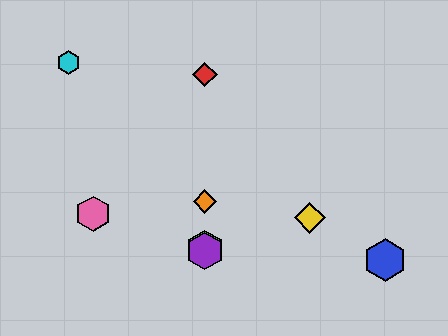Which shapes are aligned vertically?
The red diamond, the green hexagon, the purple hexagon, the orange diamond are aligned vertically.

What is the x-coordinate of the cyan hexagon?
The cyan hexagon is at x≈69.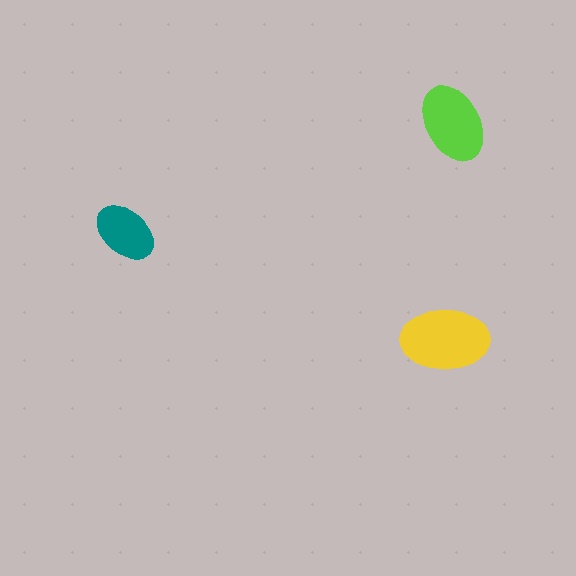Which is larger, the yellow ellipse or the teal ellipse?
The yellow one.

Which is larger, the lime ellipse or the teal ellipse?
The lime one.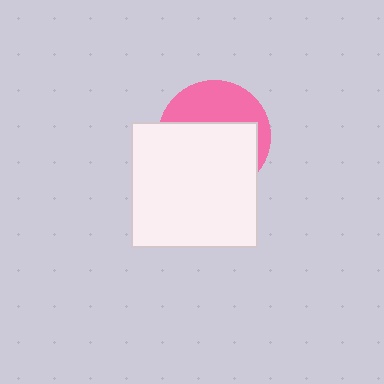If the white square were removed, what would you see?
You would see the complete pink circle.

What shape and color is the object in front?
The object in front is a white square.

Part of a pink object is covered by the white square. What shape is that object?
It is a circle.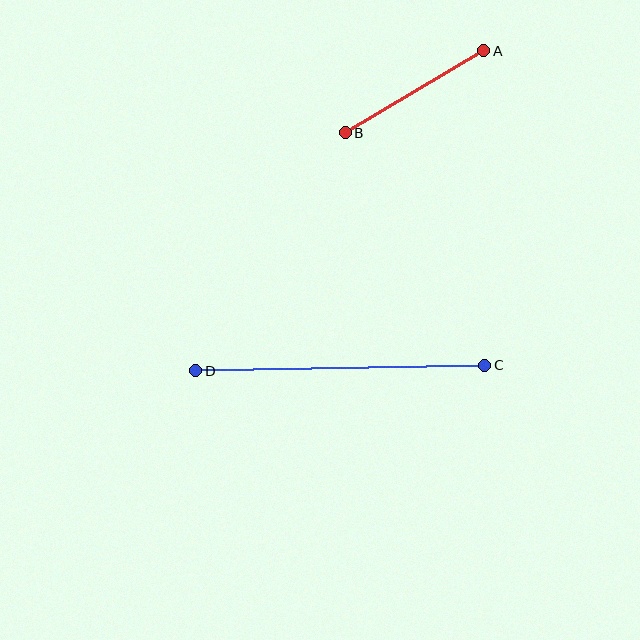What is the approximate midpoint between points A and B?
The midpoint is at approximately (414, 92) pixels.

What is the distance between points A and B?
The distance is approximately 161 pixels.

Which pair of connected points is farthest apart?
Points C and D are farthest apart.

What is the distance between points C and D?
The distance is approximately 289 pixels.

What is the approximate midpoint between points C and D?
The midpoint is at approximately (340, 368) pixels.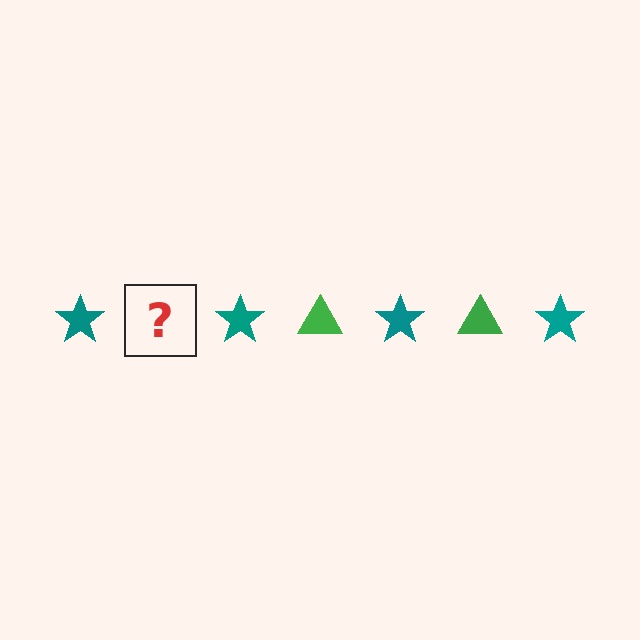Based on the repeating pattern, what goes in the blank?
The blank should be a green triangle.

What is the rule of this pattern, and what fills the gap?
The rule is that the pattern alternates between teal star and green triangle. The gap should be filled with a green triangle.